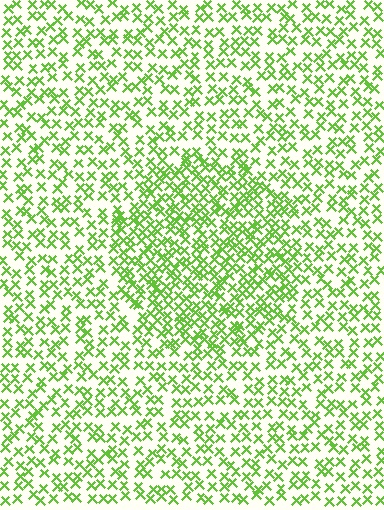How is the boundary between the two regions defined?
The boundary is defined by a change in element density (approximately 1.7x ratio). All elements are the same color, size, and shape.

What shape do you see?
I see a circle.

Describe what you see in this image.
The image contains small lime elements arranged at two different densities. A circle-shaped region is visible where the elements are more densely packed than the surrounding area.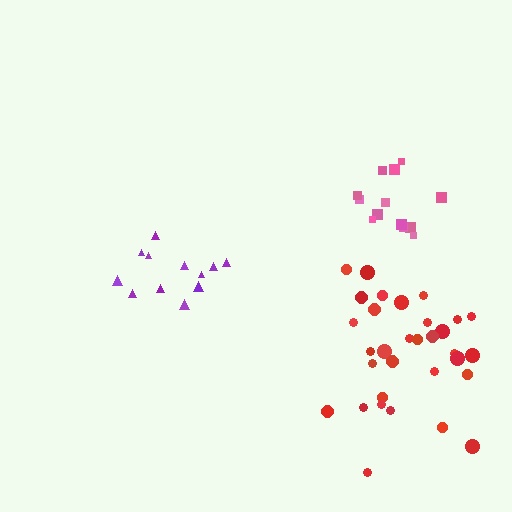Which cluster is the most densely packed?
Pink.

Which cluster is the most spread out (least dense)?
Red.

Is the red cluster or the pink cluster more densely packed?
Pink.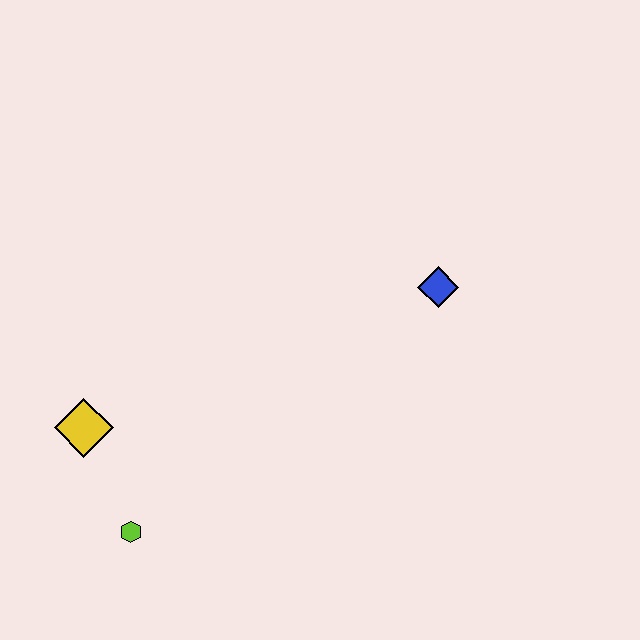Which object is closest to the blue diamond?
The yellow diamond is closest to the blue diamond.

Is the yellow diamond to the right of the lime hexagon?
No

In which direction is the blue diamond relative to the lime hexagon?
The blue diamond is to the right of the lime hexagon.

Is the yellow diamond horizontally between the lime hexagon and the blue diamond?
No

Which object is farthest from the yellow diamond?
The blue diamond is farthest from the yellow diamond.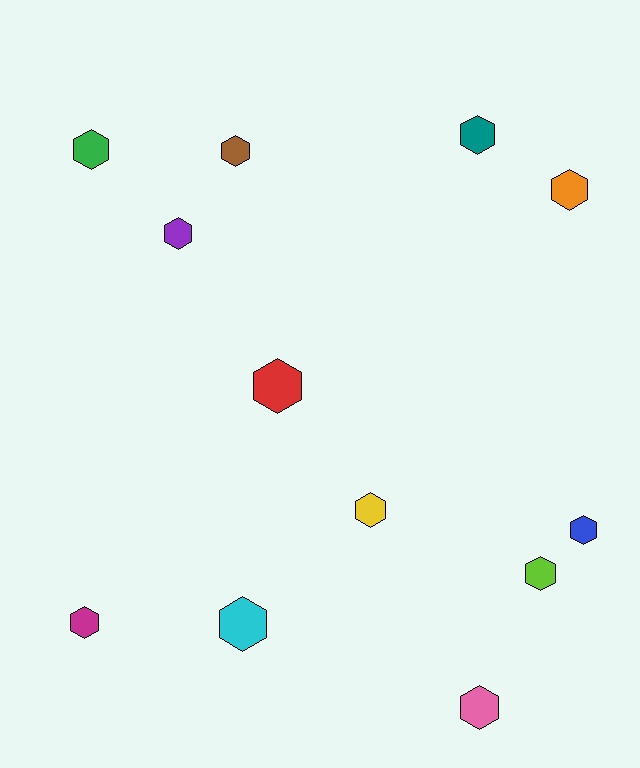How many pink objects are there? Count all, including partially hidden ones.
There is 1 pink object.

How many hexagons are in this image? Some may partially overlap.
There are 12 hexagons.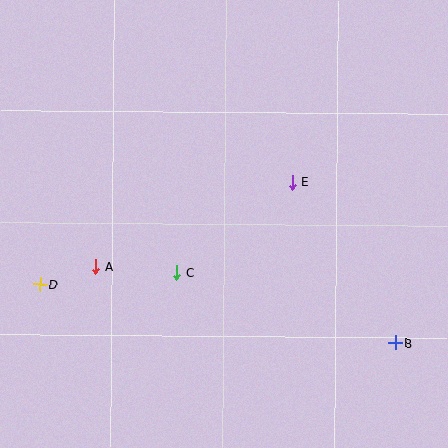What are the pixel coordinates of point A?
Point A is at (96, 267).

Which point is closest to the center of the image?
Point C at (176, 272) is closest to the center.